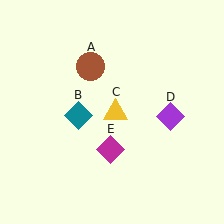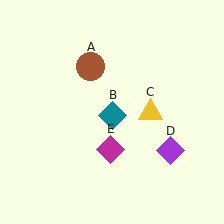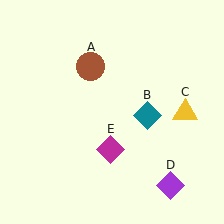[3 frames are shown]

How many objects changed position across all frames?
3 objects changed position: teal diamond (object B), yellow triangle (object C), purple diamond (object D).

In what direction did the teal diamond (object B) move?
The teal diamond (object B) moved right.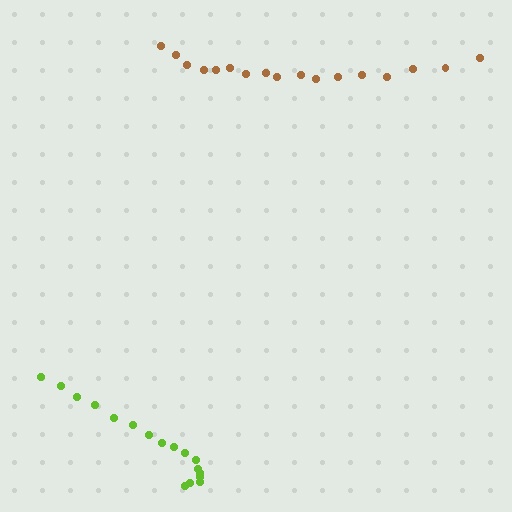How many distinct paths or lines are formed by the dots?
There are 2 distinct paths.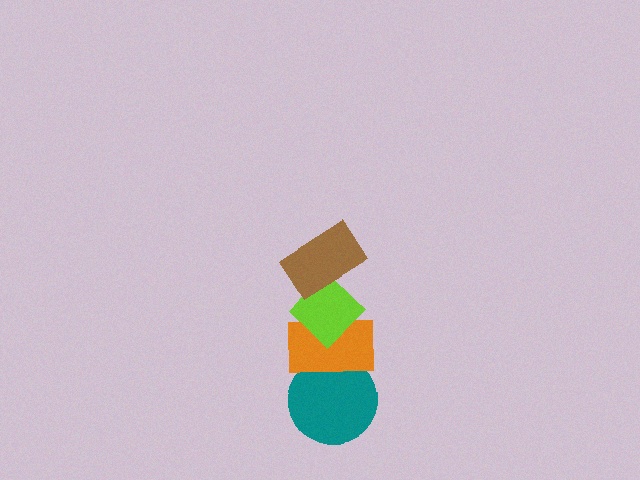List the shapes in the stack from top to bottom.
From top to bottom: the brown rectangle, the lime diamond, the orange rectangle, the teal circle.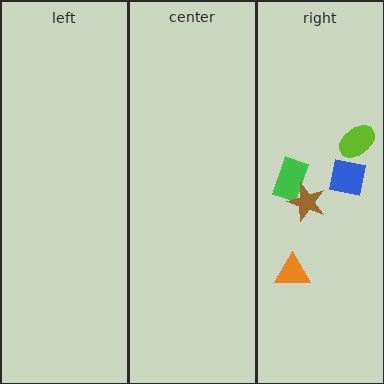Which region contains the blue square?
The right region.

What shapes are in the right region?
The green rectangle, the brown star, the lime ellipse, the orange triangle, the blue square.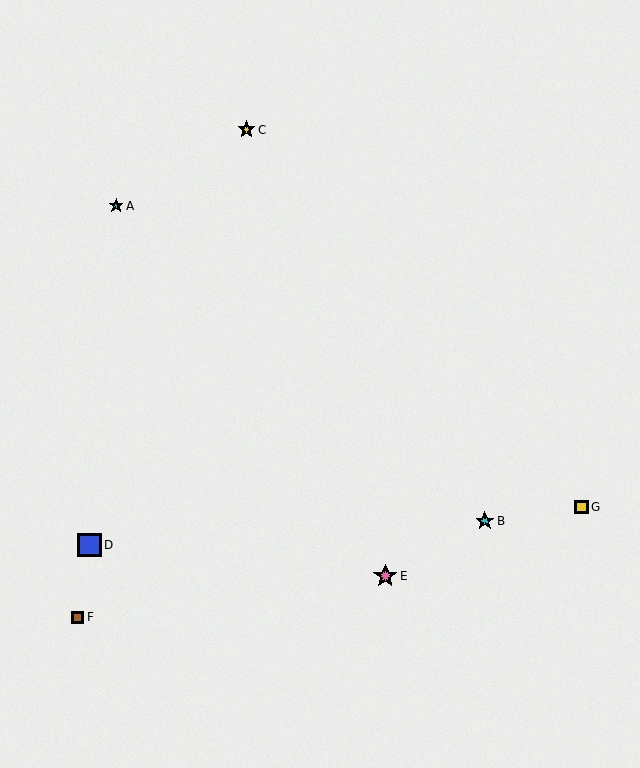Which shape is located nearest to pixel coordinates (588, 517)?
The yellow square (labeled G) at (582, 507) is nearest to that location.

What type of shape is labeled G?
Shape G is a yellow square.